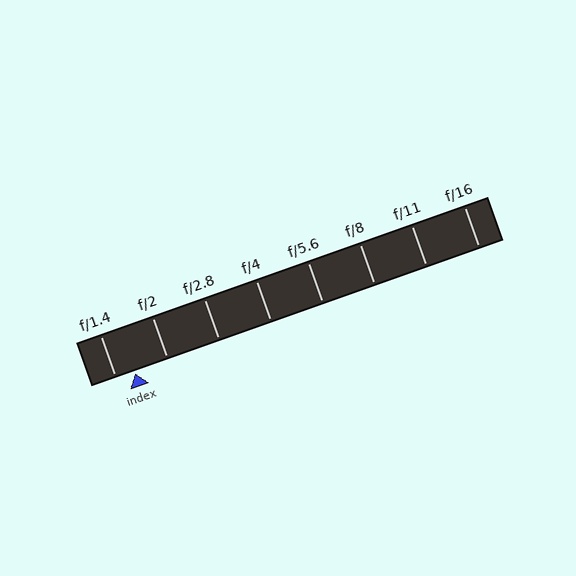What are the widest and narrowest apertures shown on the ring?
The widest aperture shown is f/1.4 and the narrowest is f/16.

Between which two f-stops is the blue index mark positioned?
The index mark is between f/1.4 and f/2.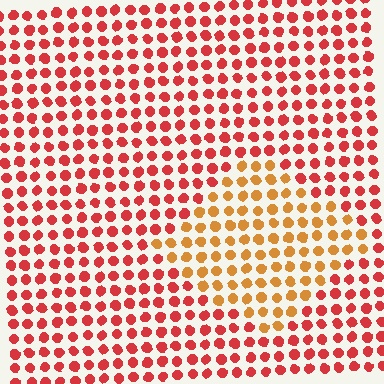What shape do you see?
I see a diamond.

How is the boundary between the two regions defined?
The boundary is defined purely by a slight shift in hue (about 35 degrees). Spacing, size, and orientation are identical on both sides.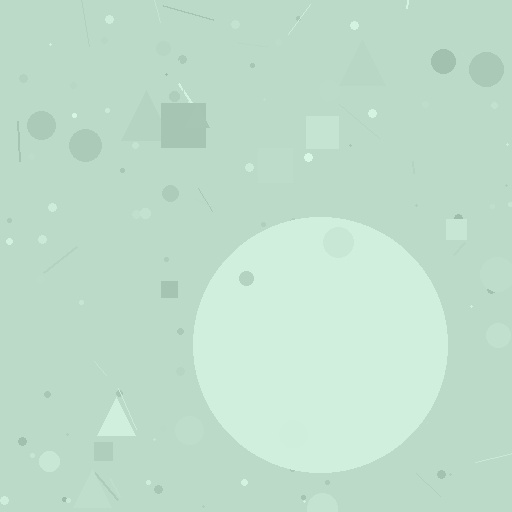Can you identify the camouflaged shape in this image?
The camouflaged shape is a circle.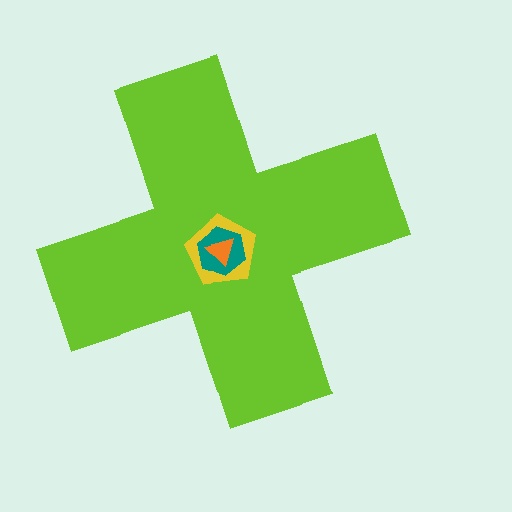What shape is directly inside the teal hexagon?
The orange triangle.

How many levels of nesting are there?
4.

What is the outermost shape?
The lime cross.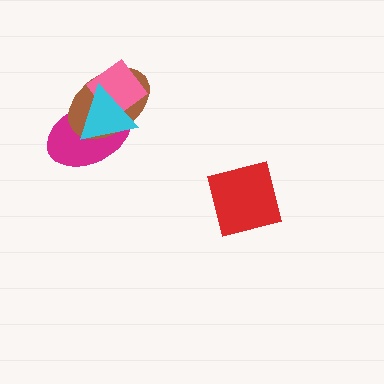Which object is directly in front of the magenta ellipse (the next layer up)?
The brown ellipse is directly in front of the magenta ellipse.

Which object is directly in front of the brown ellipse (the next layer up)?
The pink diamond is directly in front of the brown ellipse.